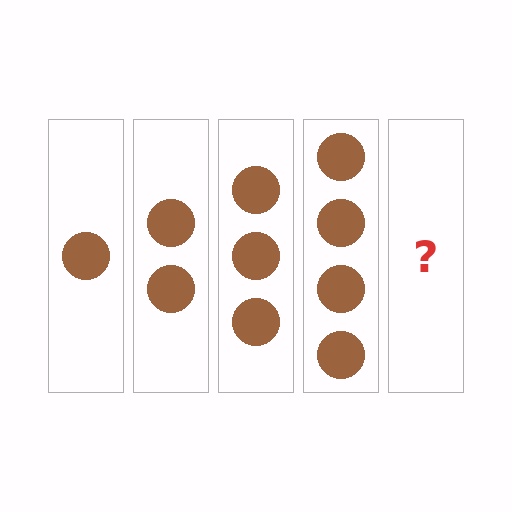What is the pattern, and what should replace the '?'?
The pattern is that each step adds one more circle. The '?' should be 5 circles.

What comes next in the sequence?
The next element should be 5 circles.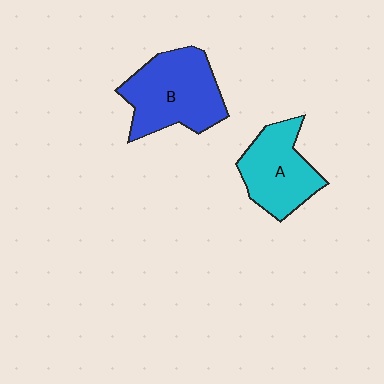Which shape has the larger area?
Shape B (blue).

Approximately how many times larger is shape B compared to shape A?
Approximately 1.3 times.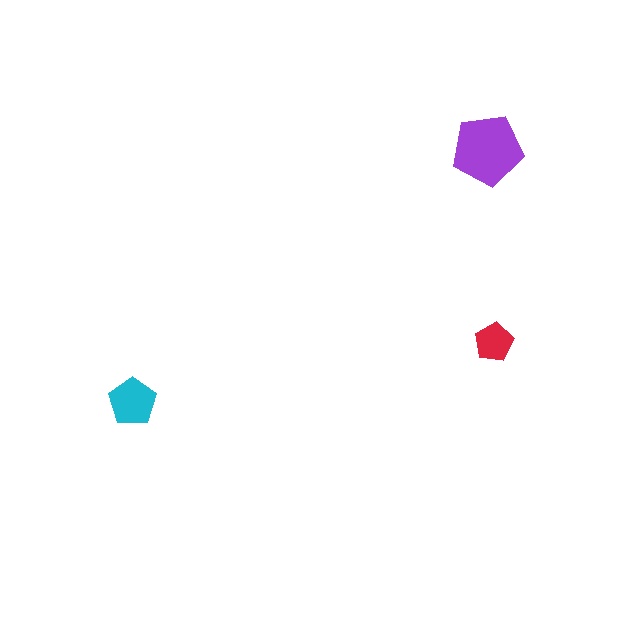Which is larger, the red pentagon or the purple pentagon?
The purple one.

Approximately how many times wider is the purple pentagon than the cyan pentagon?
About 1.5 times wider.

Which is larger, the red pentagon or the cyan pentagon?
The cyan one.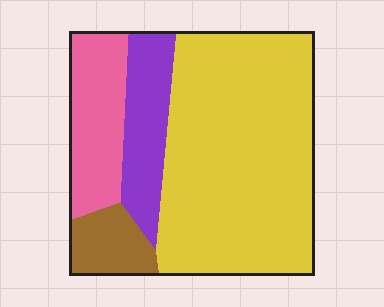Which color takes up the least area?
Brown, at roughly 10%.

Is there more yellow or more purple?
Yellow.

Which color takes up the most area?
Yellow, at roughly 60%.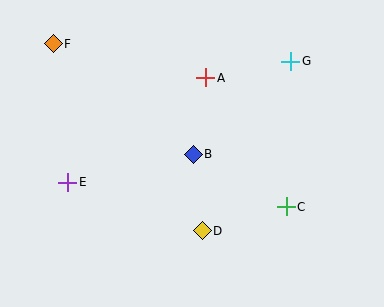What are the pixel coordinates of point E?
Point E is at (68, 182).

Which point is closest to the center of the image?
Point B at (193, 154) is closest to the center.